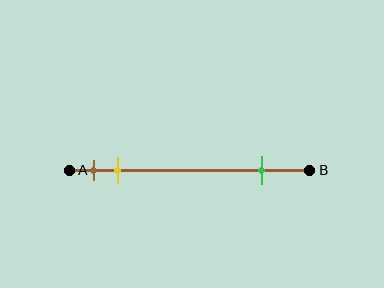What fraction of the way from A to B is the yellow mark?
The yellow mark is approximately 20% (0.2) of the way from A to B.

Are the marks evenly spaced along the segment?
No, the marks are not evenly spaced.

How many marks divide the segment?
There are 3 marks dividing the segment.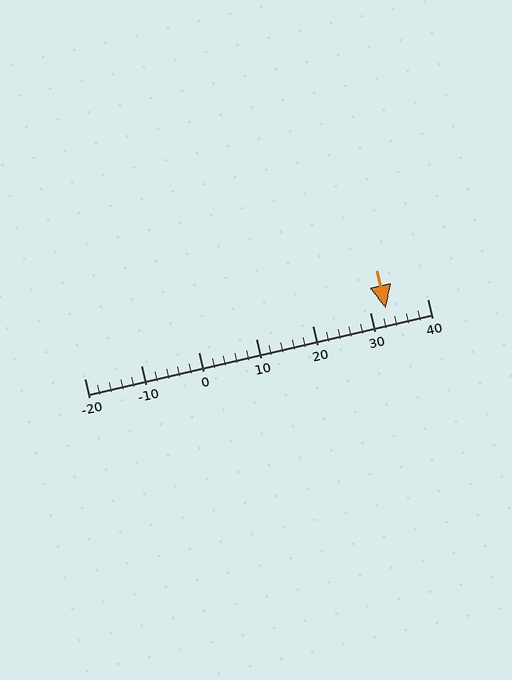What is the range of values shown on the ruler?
The ruler shows values from -20 to 40.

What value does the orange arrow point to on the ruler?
The orange arrow points to approximately 33.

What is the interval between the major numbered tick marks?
The major tick marks are spaced 10 units apart.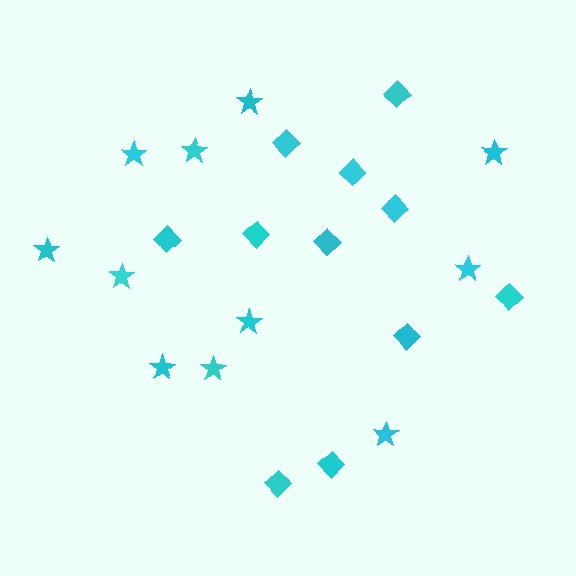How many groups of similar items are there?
There are 2 groups: one group of stars (11) and one group of diamonds (11).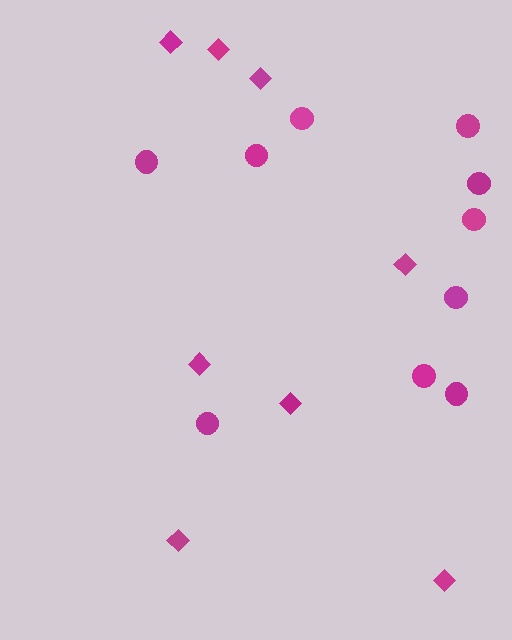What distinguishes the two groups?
There are 2 groups: one group of diamonds (8) and one group of circles (10).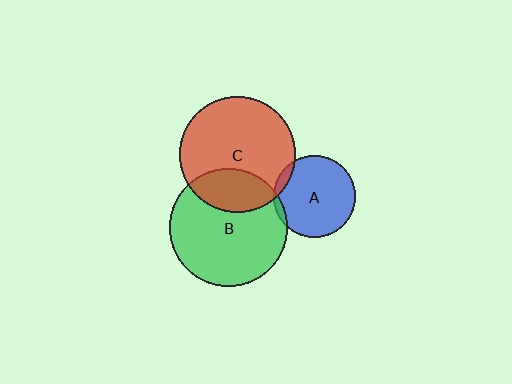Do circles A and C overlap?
Yes.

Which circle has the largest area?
Circle B (green).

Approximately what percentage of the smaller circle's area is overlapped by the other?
Approximately 5%.